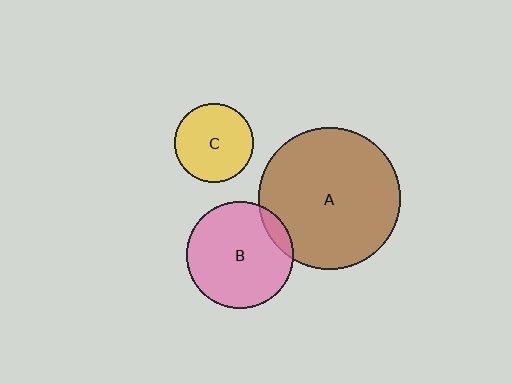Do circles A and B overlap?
Yes.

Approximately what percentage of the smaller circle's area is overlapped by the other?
Approximately 10%.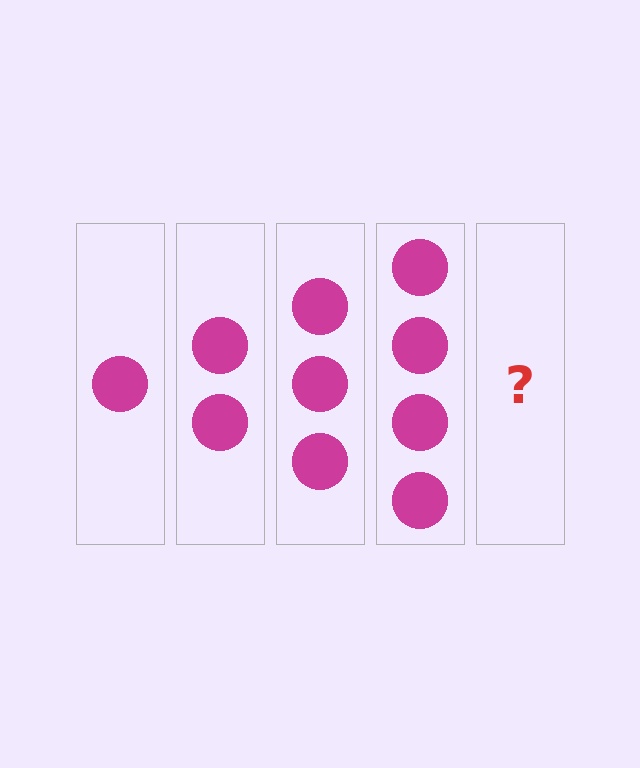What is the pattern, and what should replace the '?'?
The pattern is that each step adds one more circle. The '?' should be 5 circles.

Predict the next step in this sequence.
The next step is 5 circles.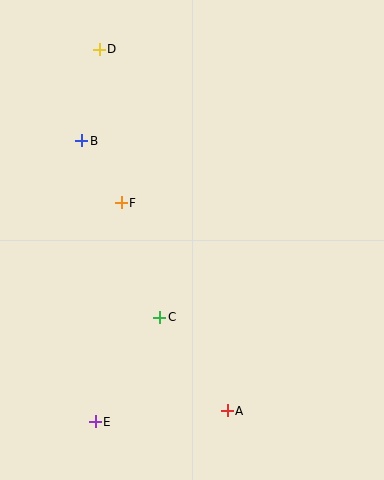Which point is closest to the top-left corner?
Point D is closest to the top-left corner.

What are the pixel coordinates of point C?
Point C is at (160, 317).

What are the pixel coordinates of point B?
Point B is at (82, 141).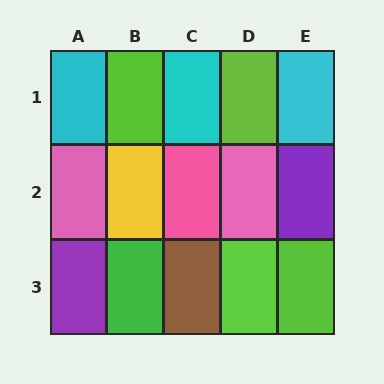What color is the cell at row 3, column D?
Lime.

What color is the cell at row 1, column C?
Cyan.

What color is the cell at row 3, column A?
Purple.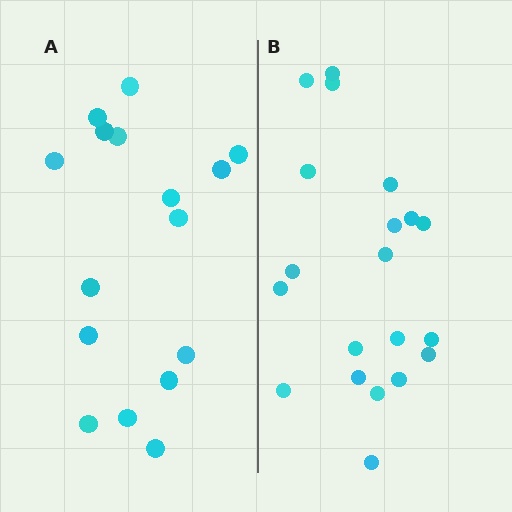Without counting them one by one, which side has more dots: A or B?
Region B (the right region) has more dots.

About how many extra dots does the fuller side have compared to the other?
Region B has about 4 more dots than region A.